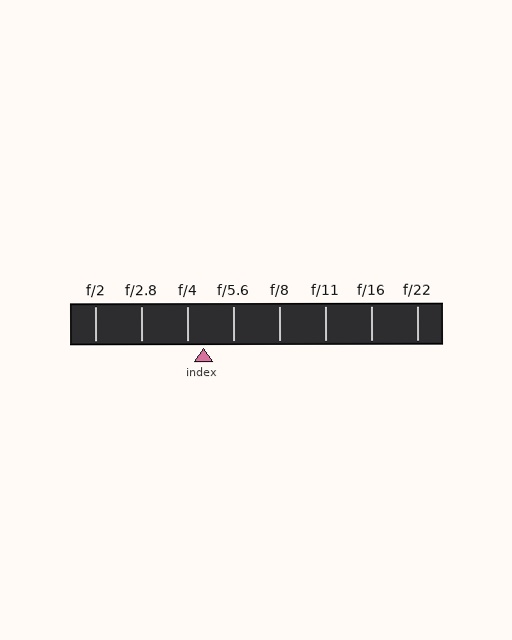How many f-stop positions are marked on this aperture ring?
There are 8 f-stop positions marked.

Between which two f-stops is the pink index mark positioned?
The index mark is between f/4 and f/5.6.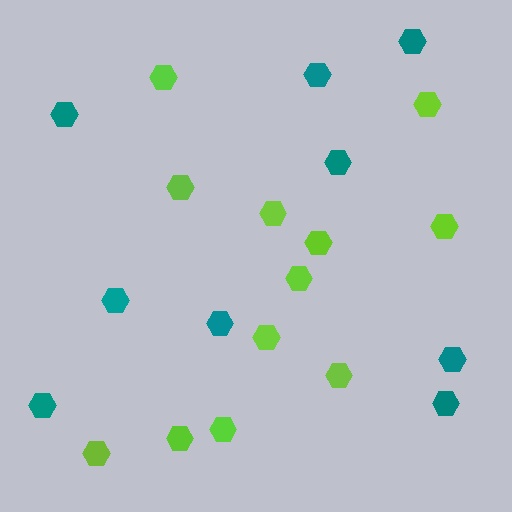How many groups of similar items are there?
There are 2 groups: one group of lime hexagons (12) and one group of teal hexagons (9).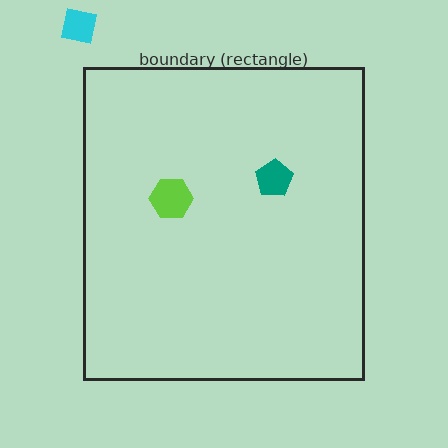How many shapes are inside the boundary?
2 inside, 1 outside.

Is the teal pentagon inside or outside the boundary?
Inside.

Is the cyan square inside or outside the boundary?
Outside.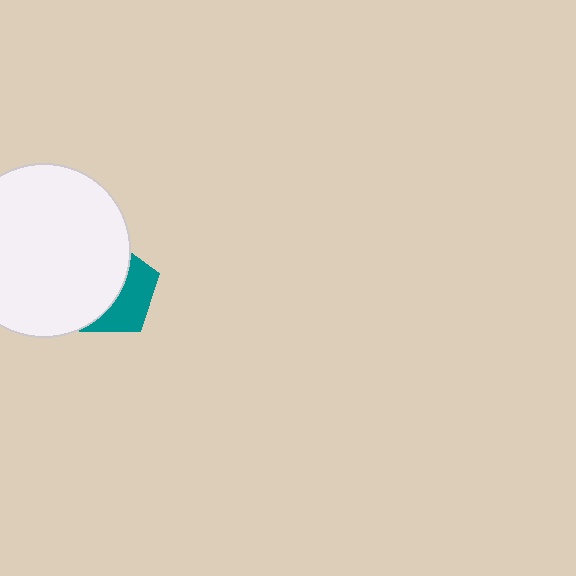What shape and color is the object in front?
The object in front is a white circle.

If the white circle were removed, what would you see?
You would see the complete teal pentagon.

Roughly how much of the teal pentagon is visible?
A small part of it is visible (roughly 41%).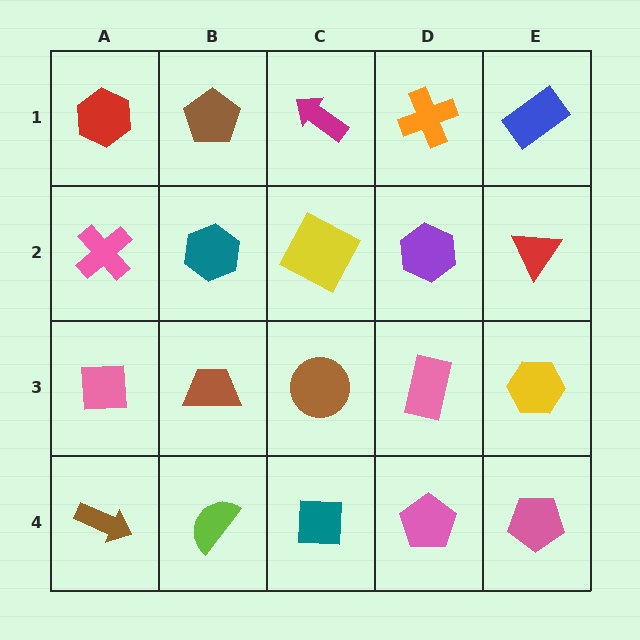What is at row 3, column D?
A pink rectangle.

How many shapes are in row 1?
5 shapes.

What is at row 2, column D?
A purple hexagon.